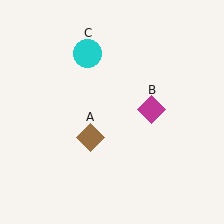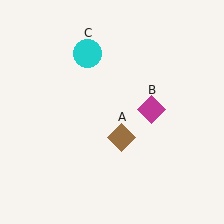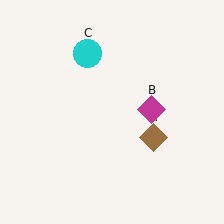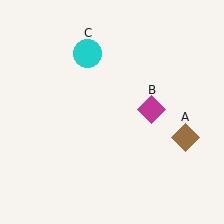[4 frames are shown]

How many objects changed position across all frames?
1 object changed position: brown diamond (object A).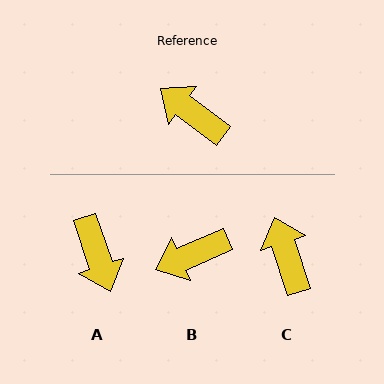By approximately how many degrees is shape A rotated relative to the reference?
Approximately 146 degrees counter-clockwise.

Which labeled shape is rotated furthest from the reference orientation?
A, about 146 degrees away.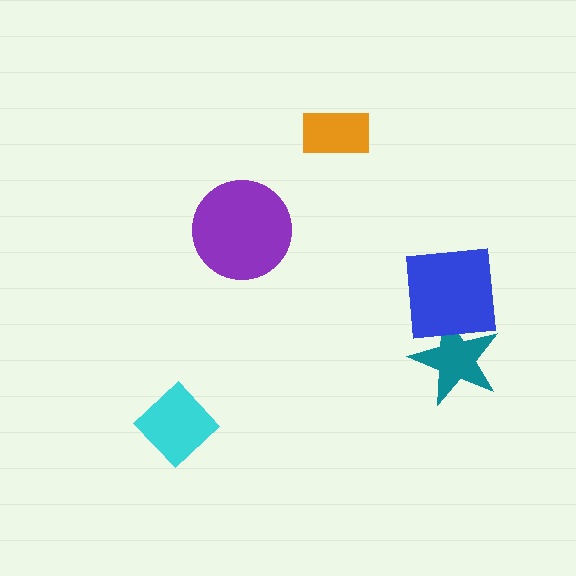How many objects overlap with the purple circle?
0 objects overlap with the purple circle.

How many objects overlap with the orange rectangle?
0 objects overlap with the orange rectangle.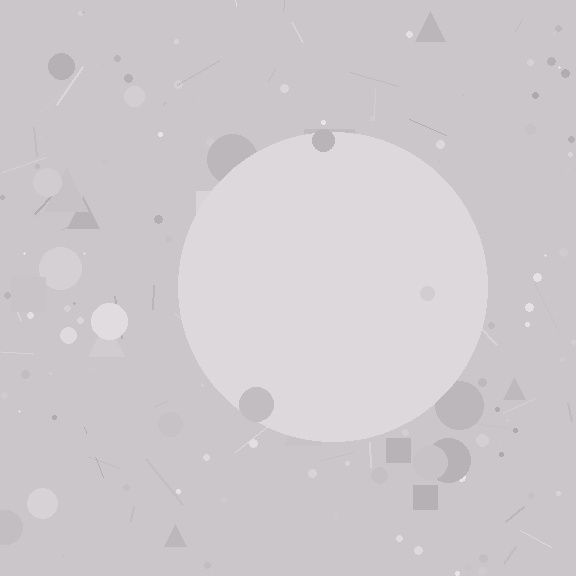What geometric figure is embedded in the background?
A circle is embedded in the background.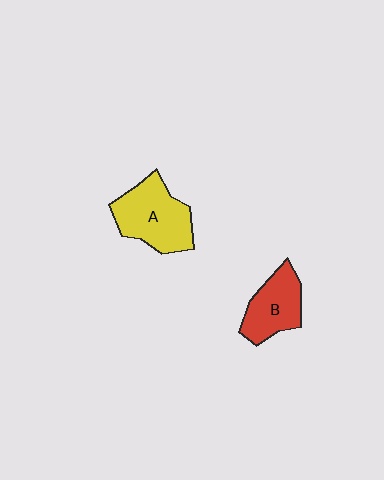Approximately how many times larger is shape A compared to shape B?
Approximately 1.3 times.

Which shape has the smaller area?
Shape B (red).